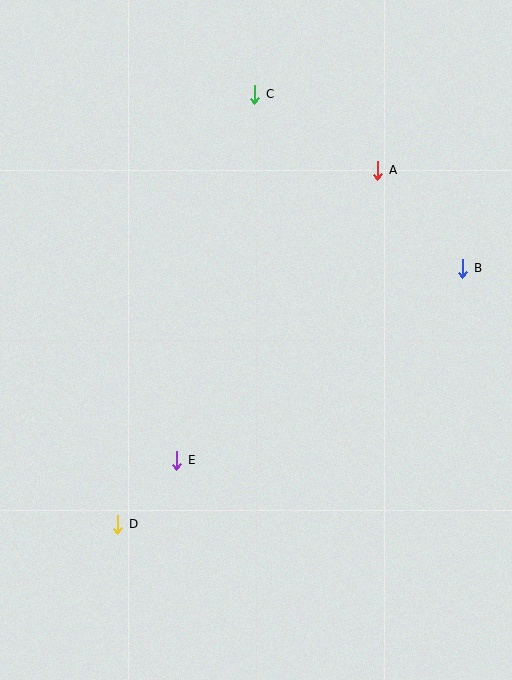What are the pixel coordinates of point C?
Point C is at (255, 94).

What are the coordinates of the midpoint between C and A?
The midpoint between C and A is at (316, 132).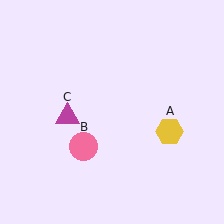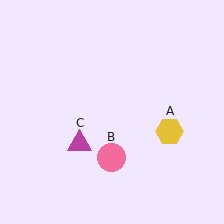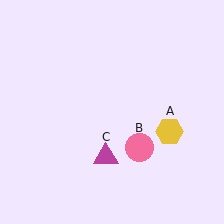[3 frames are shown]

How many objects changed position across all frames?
2 objects changed position: pink circle (object B), magenta triangle (object C).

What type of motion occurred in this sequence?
The pink circle (object B), magenta triangle (object C) rotated counterclockwise around the center of the scene.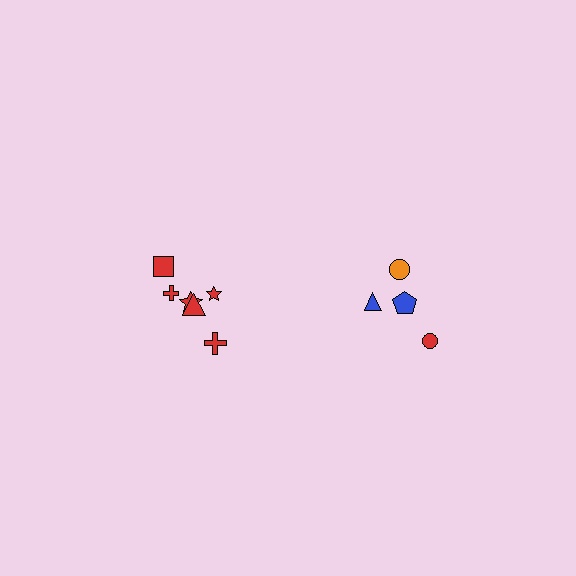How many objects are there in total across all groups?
There are 10 objects.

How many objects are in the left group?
There are 6 objects.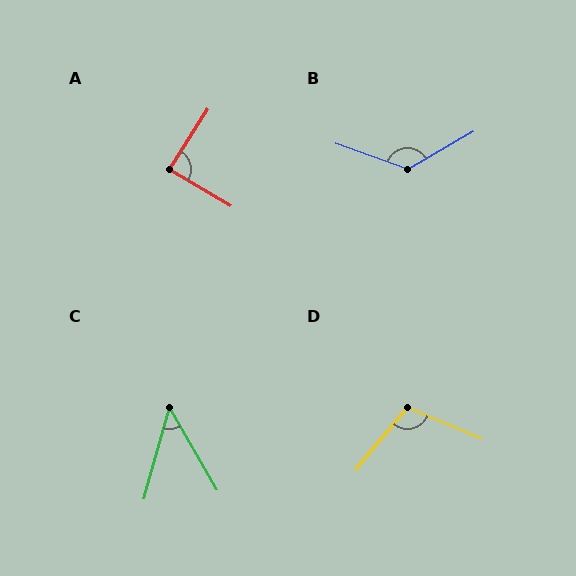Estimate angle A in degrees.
Approximately 88 degrees.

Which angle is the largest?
B, at approximately 130 degrees.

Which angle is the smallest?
C, at approximately 45 degrees.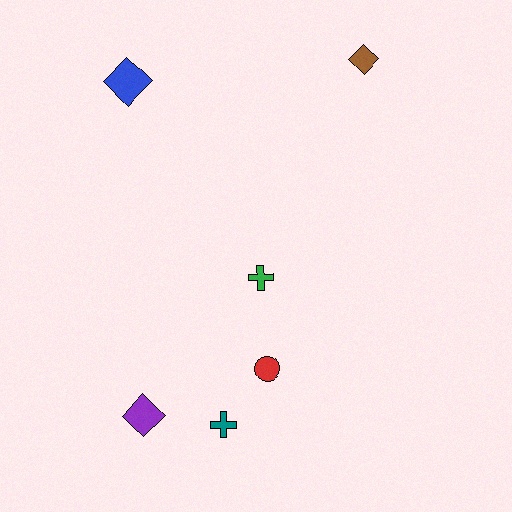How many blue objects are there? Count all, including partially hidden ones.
There is 1 blue object.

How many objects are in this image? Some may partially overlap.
There are 6 objects.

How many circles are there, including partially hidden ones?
There is 1 circle.